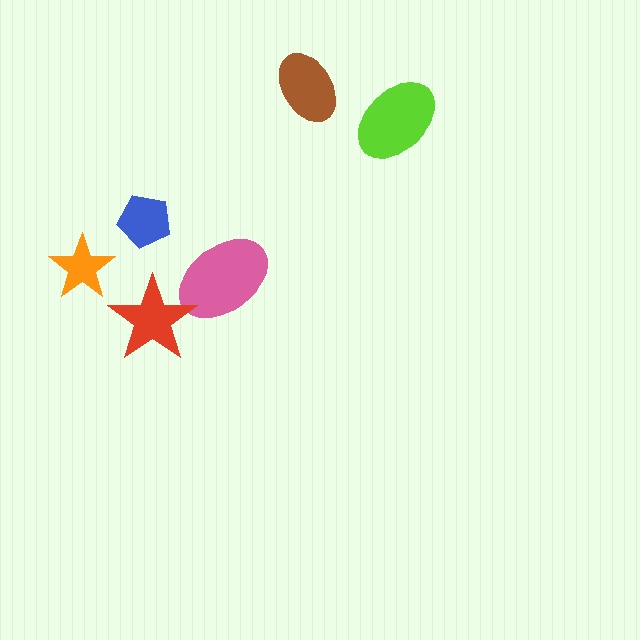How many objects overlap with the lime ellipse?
0 objects overlap with the lime ellipse.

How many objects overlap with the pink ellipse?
1 object overlaps with the pink ellipse.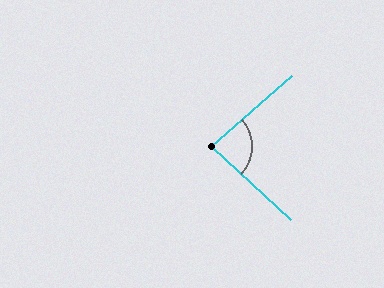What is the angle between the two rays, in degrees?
Approximately 84 degrees.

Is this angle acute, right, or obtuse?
It is acute.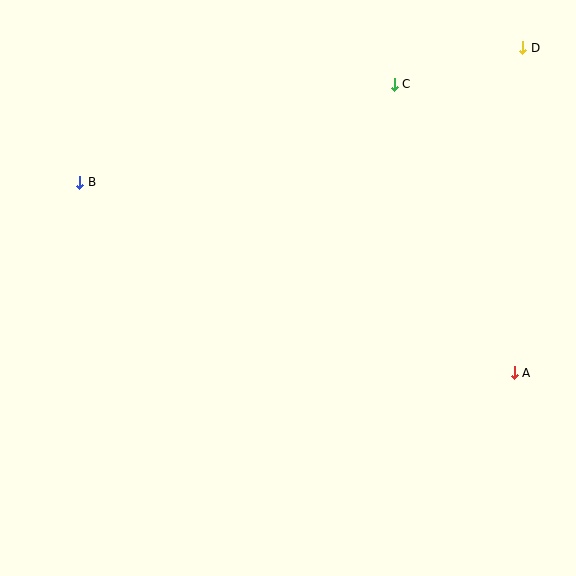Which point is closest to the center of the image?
Point C at (394, 84) is closest to the center.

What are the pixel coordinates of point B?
Point B is at (80, 182).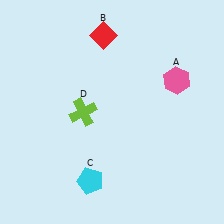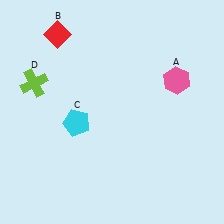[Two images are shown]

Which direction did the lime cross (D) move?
The lime cross (D) moved left.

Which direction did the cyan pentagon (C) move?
The cyan pentagon (C) moved up.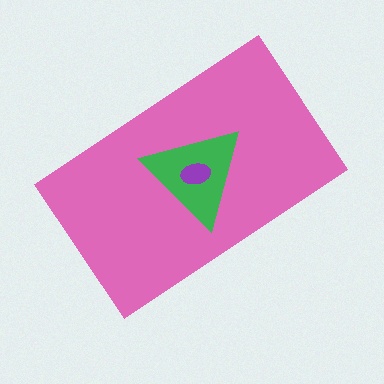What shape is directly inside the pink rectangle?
The green triangle.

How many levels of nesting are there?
3.